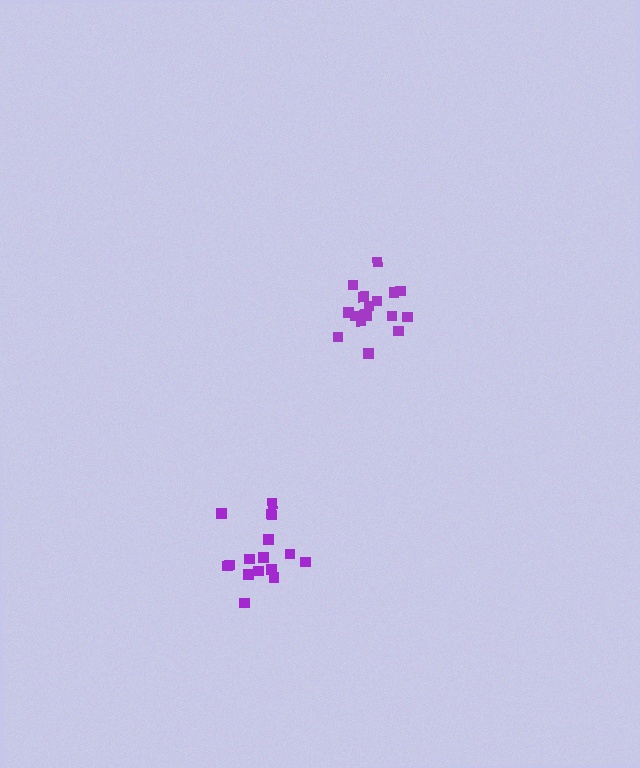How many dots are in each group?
Group 1: 17 dots, Group 2: 16 dots (33 total).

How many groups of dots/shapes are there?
There are 2 groups.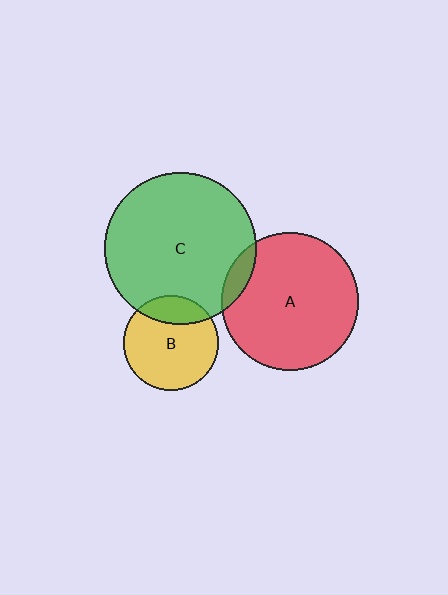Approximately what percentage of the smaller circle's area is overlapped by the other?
Approximately 20%.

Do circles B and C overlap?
Yes.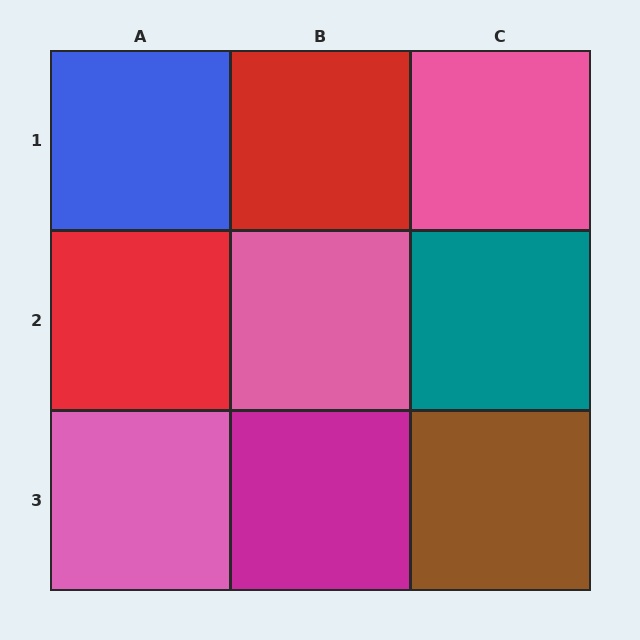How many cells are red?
2 cells are red.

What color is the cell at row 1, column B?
Red.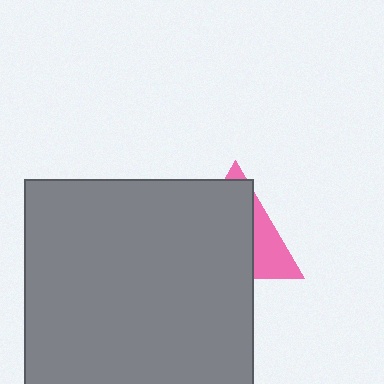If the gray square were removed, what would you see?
You would see the complete pink triangle.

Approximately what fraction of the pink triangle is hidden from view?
Roughly 69% of the pink triangle is hidden behind the gray square.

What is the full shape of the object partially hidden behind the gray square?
The partially hidden object is a pink triangle.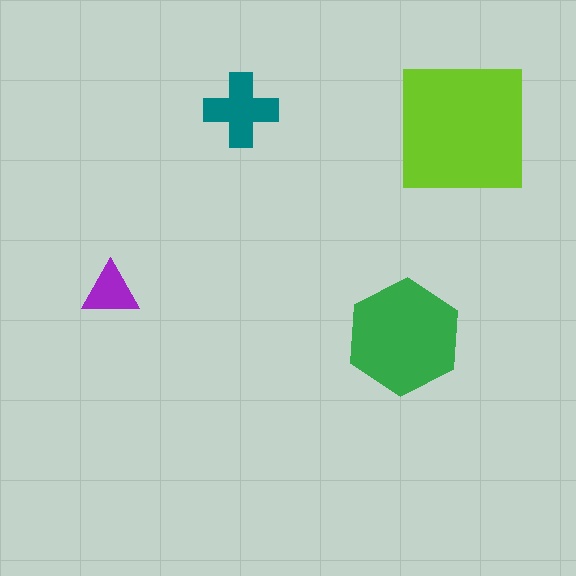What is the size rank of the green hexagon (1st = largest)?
2nd.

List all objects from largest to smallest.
The lime square, the green hexagon, the teal cross, the purple triangle.